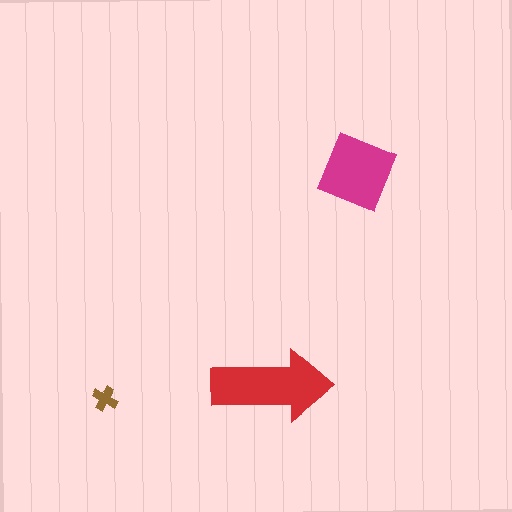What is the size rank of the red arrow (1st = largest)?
1st.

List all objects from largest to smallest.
The red arrow, the magenta diamond, the brown cross.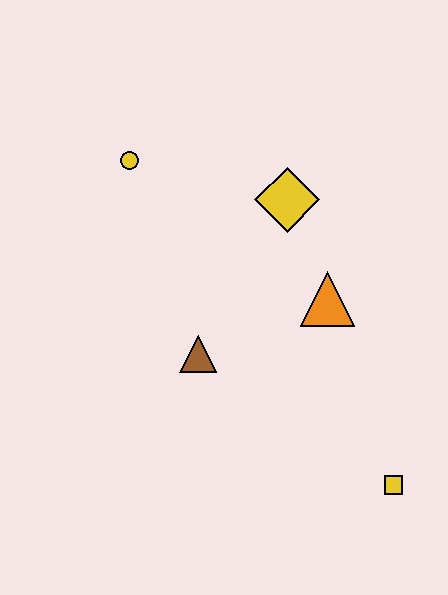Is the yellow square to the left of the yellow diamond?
No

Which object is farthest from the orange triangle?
The yellow circle is farthest from the orange triangle.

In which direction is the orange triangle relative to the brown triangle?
The orange triangle is to the right of the brown triangle.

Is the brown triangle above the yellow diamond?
No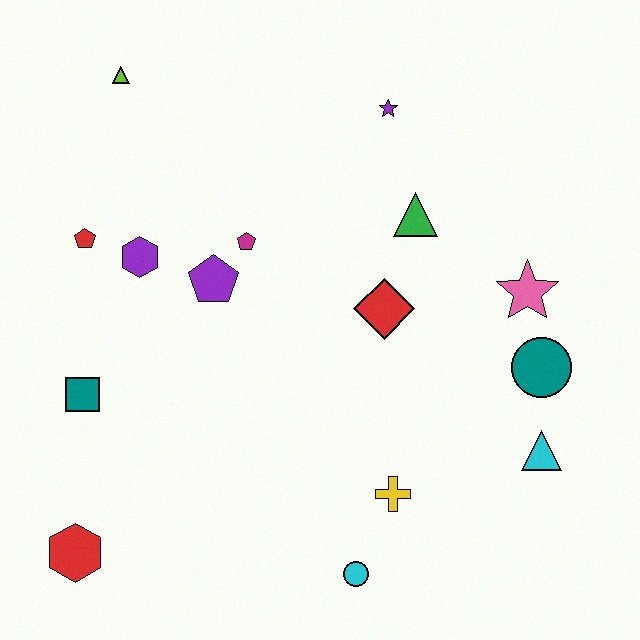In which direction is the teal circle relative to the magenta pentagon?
The teal circle is to the right of the magenta pentagon.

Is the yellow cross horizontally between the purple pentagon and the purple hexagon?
No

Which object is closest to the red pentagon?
The purple hexagon is closest to the red pentagon.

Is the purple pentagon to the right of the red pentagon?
Yes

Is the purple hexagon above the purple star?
No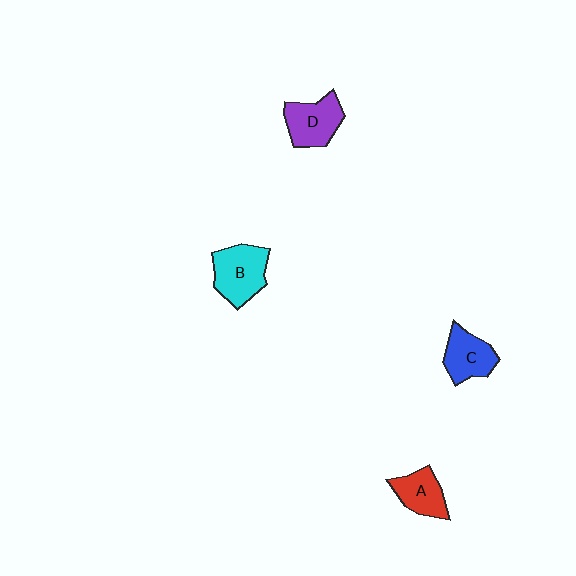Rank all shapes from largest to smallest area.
From largest to smallest: B (cyan), D (purple), C (blue), A (red).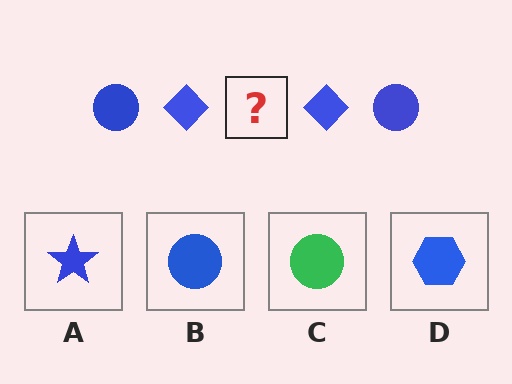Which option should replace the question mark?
Option B.